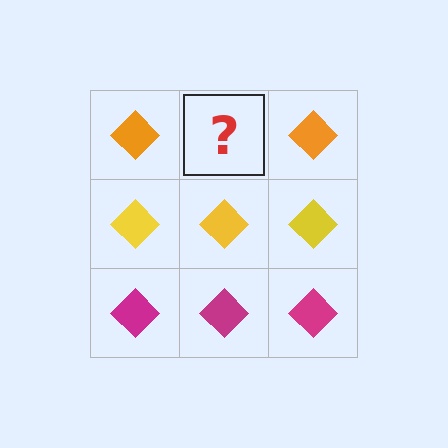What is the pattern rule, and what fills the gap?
The rule is that each row has a consistent color. The gap should be filled with an orange diamond.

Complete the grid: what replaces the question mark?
The question mark should be replaced with an orange diamond.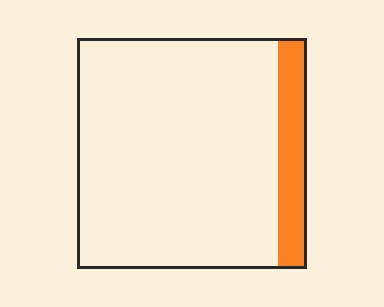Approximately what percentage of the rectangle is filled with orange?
Approximately 15%.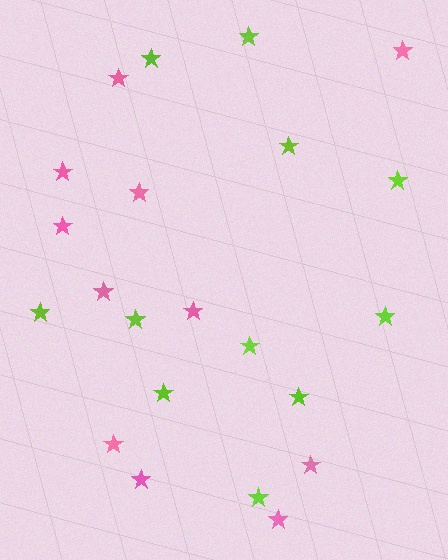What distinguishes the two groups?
There are 2 groups: one group of pink stars (11) and one group of lime stars (11).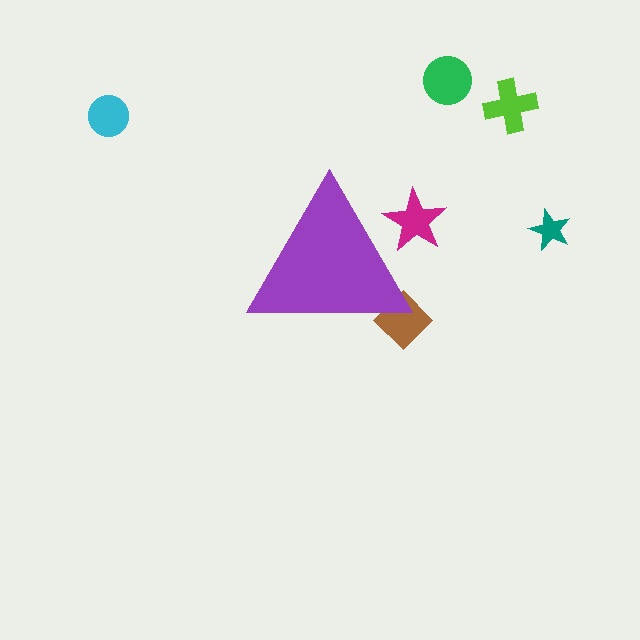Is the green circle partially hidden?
No, the green circle is fully visible.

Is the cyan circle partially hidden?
No, the cyan circle is fully visible.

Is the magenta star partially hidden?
Yes, the magenta star is partially hidden behind the purple triangle.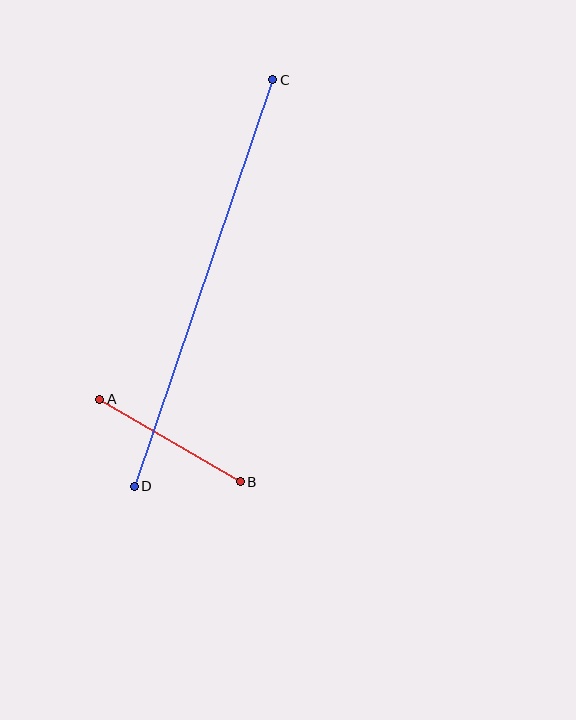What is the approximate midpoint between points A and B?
The midpoint is at approximately (170, 440) pixels.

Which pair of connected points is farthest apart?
Points C and D are farthest apart.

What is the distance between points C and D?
The distance is approximately 429 pixels.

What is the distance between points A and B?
The distance is approximately 163 pixels.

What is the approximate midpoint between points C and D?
The midpoint is at approximately (203, 283) pixels.